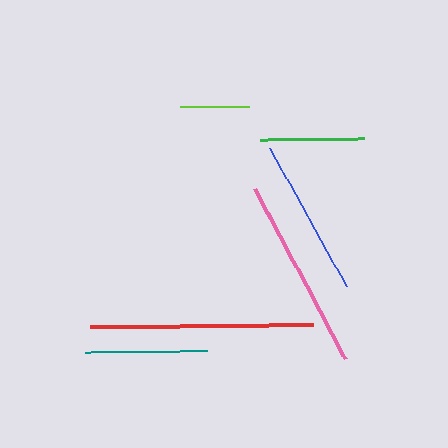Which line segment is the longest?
The red line is the longest at approximately 223 pixels.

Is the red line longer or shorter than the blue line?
The red line is longer than the blue line.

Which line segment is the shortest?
The lime line is the shortest at approximately 69 pixels.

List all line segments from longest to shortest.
From longest to shortest: red, pink, blue, teal, green, lime.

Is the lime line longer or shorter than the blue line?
The blue line is longer than the lime line.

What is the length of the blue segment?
The blue segment is approximately 158 pixels long.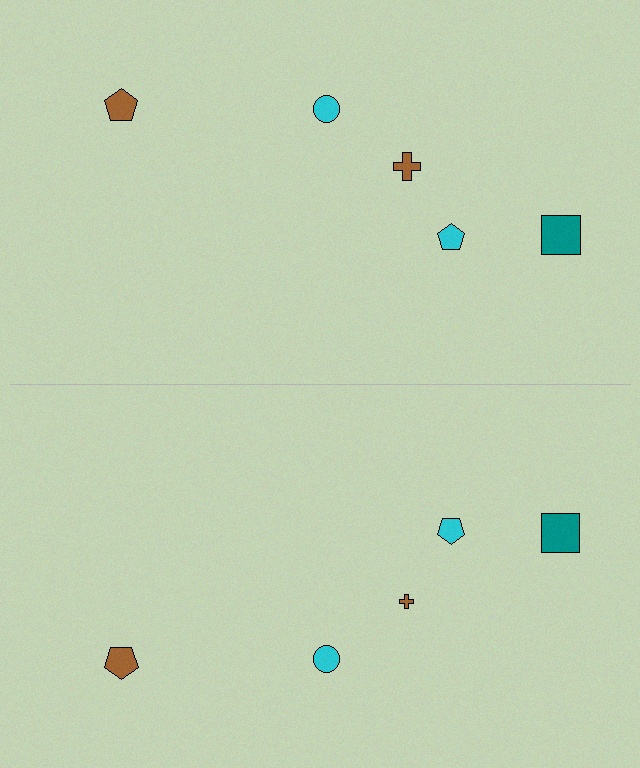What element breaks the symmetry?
The brown cross on the bottom side has a different size than its mirror counterpart.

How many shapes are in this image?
There are 10 shapes in this image.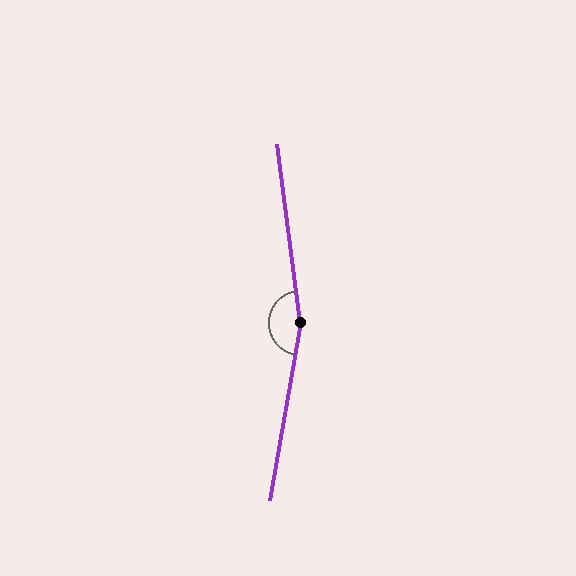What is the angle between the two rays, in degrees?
Approximately 162 degrees.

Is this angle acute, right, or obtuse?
It is obtuse.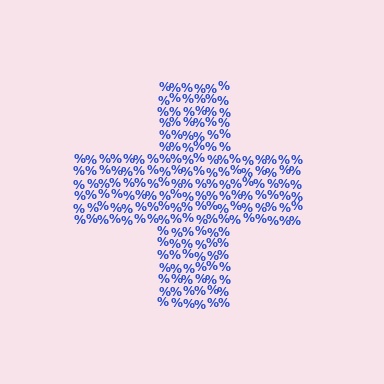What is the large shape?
The large shape is a cross.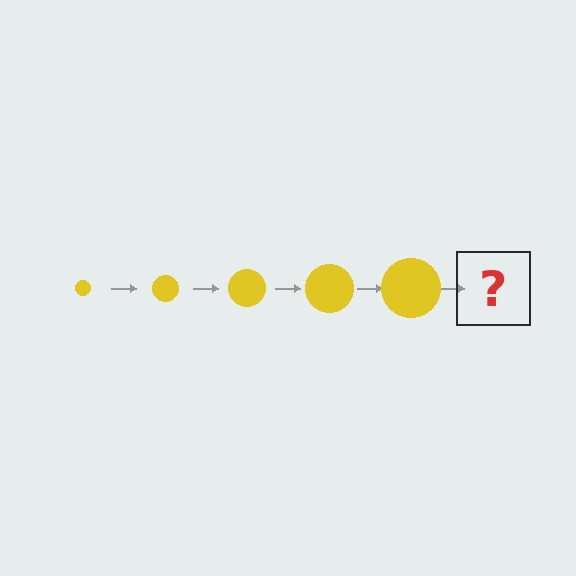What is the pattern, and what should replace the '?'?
The pattern is that the circle gets progressively larger each step. The '?' should be a yellow circle, larger than the previous one.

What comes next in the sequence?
The next element should be a yellow circle, larger than the previous one.